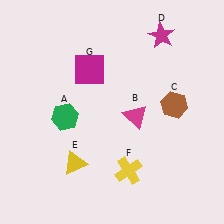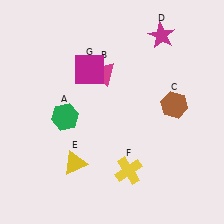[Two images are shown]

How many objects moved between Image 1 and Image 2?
1 object moved between the two images.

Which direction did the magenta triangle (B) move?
The magenta triangle (B) moved up.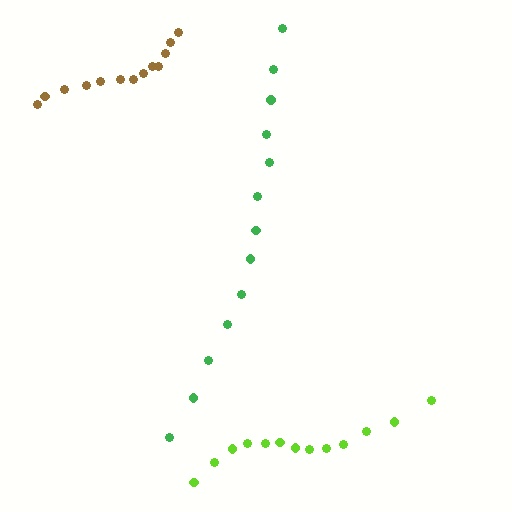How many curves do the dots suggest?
There are 3 distinct paths.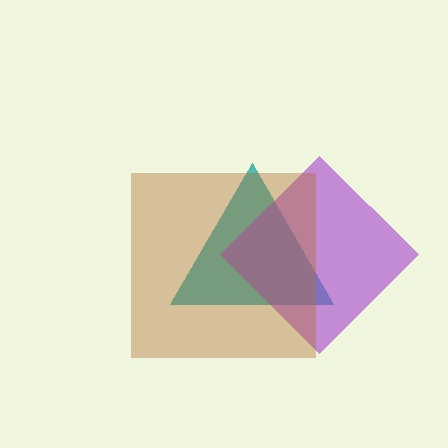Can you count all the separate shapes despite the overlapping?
Yes, there are 3 separate shapes.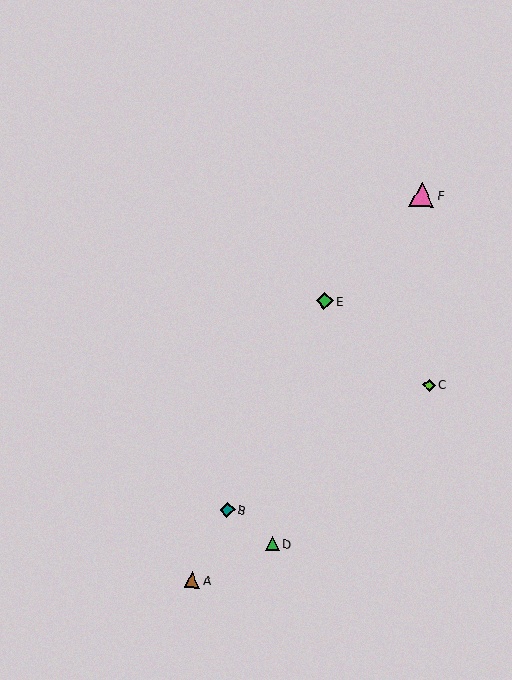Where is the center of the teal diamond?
The center of the teal diamond is at (227, 510).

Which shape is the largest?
The pink triangle (labeled F) is the largest.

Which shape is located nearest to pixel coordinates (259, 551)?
The green triangle (labeled D) at (272, 544) is nearest to that location.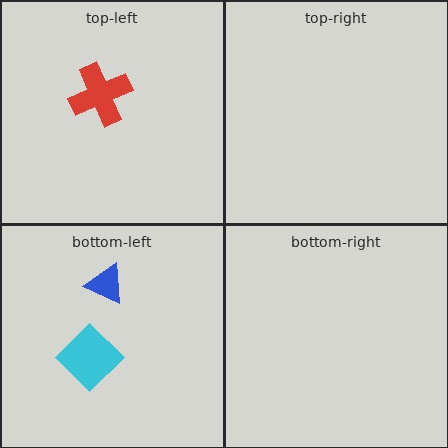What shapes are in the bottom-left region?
The cyan diamond, the blue triangle.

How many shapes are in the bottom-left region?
2.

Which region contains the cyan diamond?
The bottom-left region.